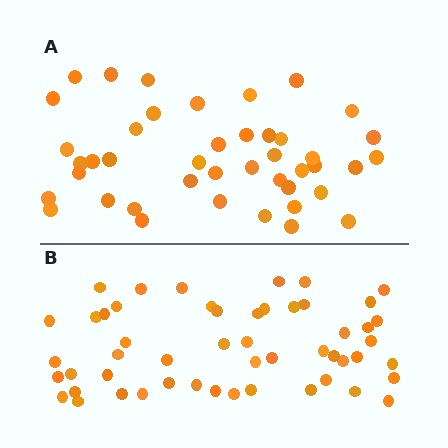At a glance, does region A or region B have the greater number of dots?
Region B (the bottom region) has more dots.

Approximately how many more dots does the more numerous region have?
Region B has roughly 8 or so more dots than region A.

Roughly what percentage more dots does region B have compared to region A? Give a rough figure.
About 20% more.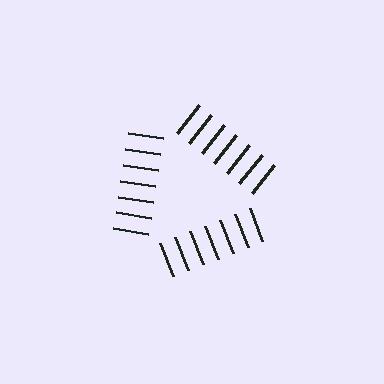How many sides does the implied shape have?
3 sides — the line-ends trace a triangle.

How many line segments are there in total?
21 — 7 along each of the 3 edges.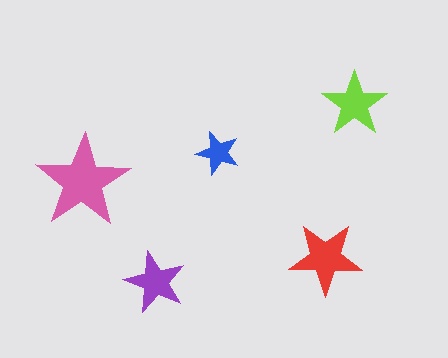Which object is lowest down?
The purple star is bottommost.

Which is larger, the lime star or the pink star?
The pink one.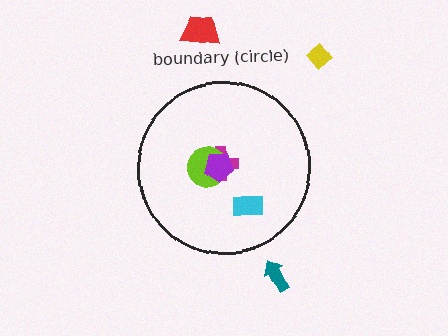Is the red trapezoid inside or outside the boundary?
Outside.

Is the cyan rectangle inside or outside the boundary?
Inside.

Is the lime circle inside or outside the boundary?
Inside.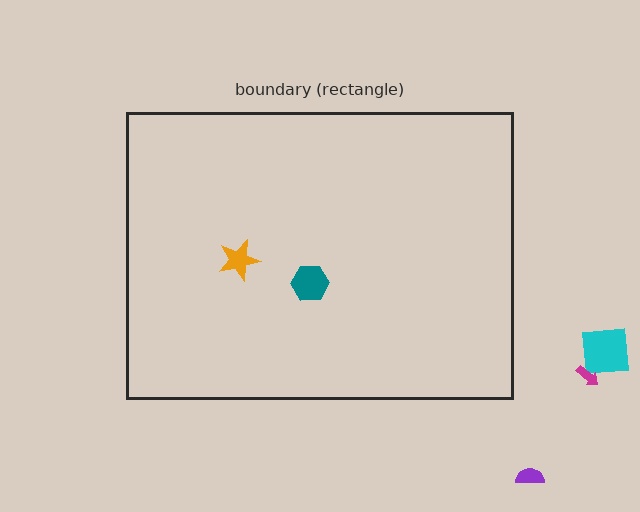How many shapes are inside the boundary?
2 inside, 3 outside.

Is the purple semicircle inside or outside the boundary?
Outside.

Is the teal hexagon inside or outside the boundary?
Inside.